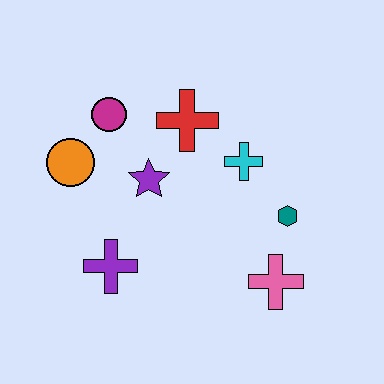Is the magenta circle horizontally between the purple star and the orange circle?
Yes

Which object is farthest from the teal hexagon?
The orange circle is farthest from the teal hexagon.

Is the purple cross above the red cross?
No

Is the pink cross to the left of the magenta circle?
No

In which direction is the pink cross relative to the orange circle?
The pink cross is to the right of the orange circle.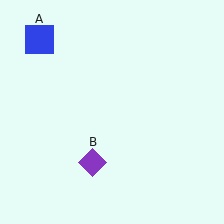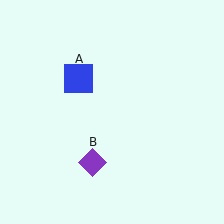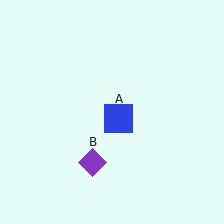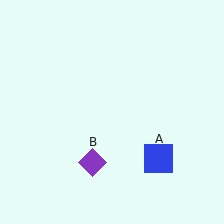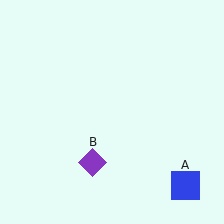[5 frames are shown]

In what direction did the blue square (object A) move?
The blue square (object A) moved down and to the right.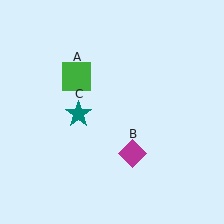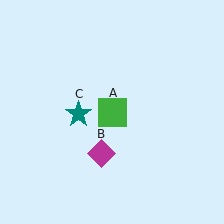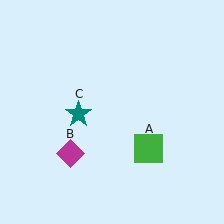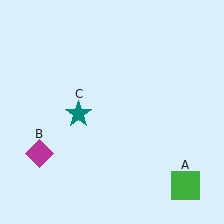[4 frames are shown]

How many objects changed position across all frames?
2 objects changed position: green square (object A), magenta diamond (object B).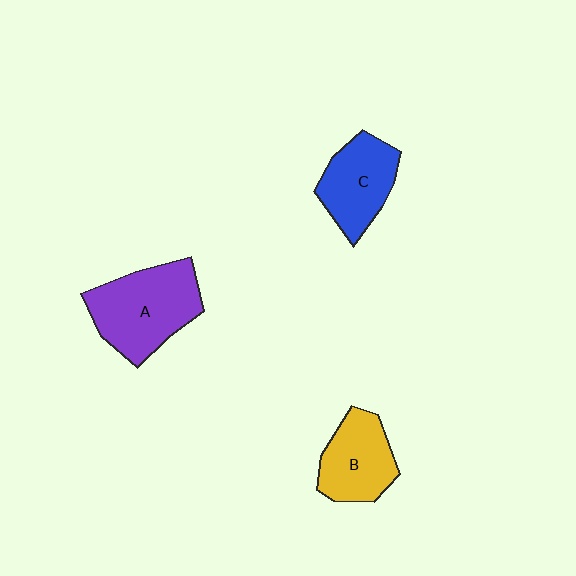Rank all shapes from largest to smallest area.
From largest to smallest: A (purple), C (blue), B (yellow).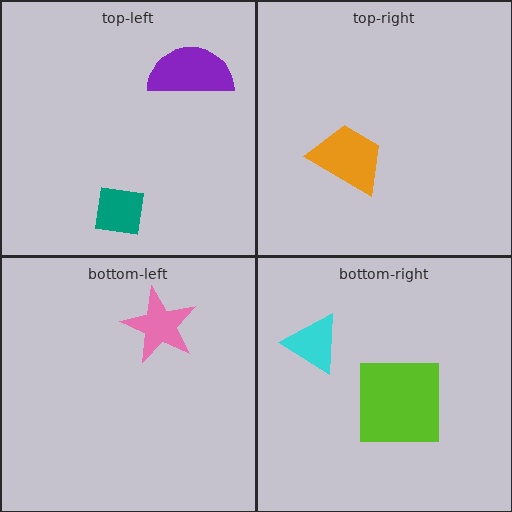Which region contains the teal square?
The top-left region.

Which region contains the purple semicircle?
The top-left region.